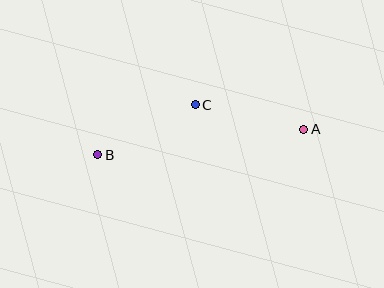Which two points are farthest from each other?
Points A and B are farthest from each other.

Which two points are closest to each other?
Points B and C are closest to each other.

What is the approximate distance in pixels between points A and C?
The distance between A and C is approximately 111 pixels.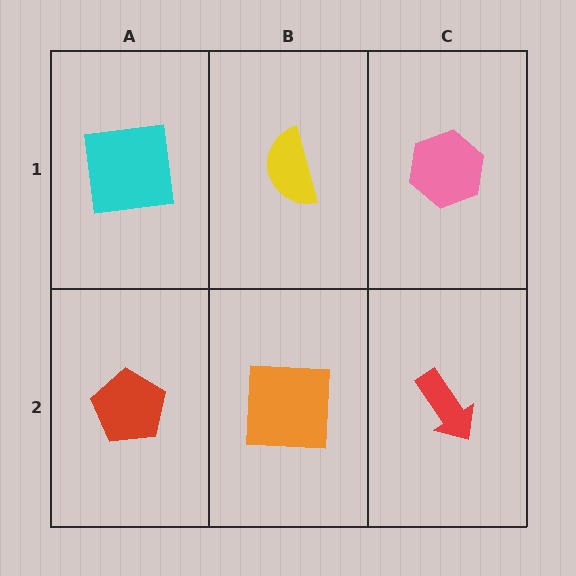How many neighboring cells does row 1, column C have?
2.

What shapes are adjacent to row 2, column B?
A yellow semicircle (row 1, column B), a red pentagon (row 2, column A), a red arrow (row 2, column C).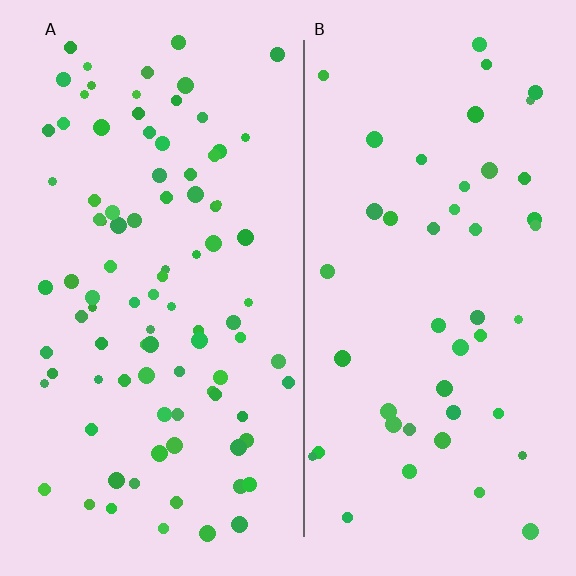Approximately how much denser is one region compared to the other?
Approximately 2.0× — region A over region B.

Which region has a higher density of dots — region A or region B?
A (the left).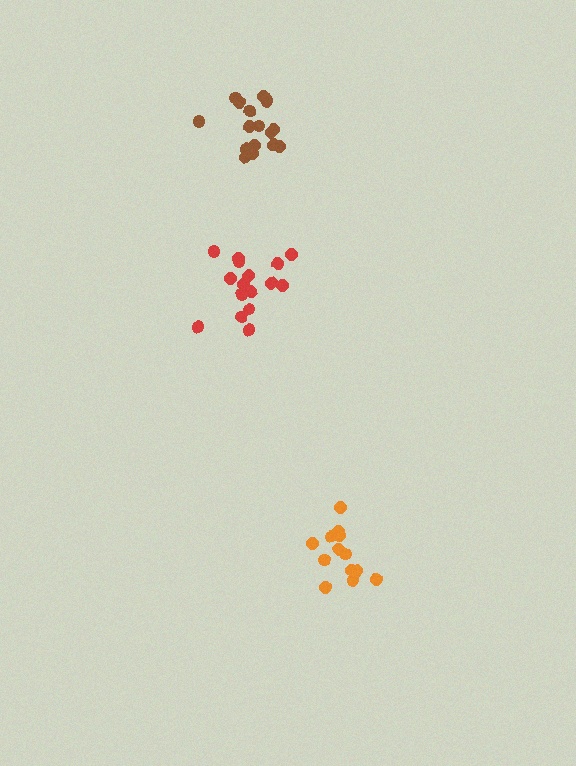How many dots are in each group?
Group 1: 16 dots, Group 2: 13 dots, Group 3: 16 dots (45 total).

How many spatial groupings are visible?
There are 3 spatial groupings.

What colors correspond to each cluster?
The clusters are colored: brown, orange, red.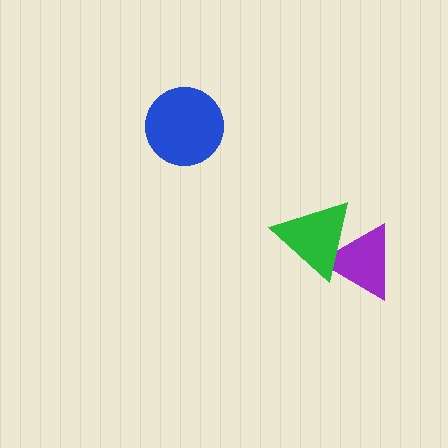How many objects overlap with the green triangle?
1 object overlaps with the green triangle.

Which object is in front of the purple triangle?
The green triangle is in front of the purple triangle.